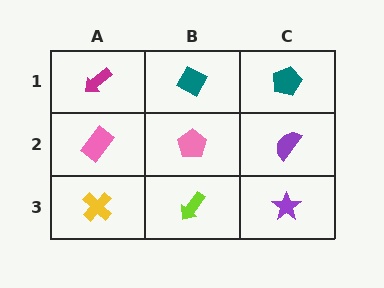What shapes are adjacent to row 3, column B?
A pink pentagon (row 2, column B), a yellow cross (row 3, column A), a purple star (row 3, column C).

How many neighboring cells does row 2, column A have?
3.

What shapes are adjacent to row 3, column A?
A pink rectangle (row 2, column A), a lime arrow (row 3, column B).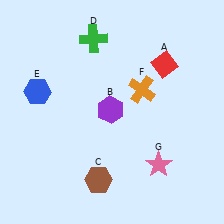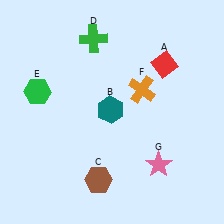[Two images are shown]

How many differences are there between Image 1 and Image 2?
There are 2 differences between the two images.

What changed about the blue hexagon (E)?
In Image 1, E is blue. In Image 2, it changed to green.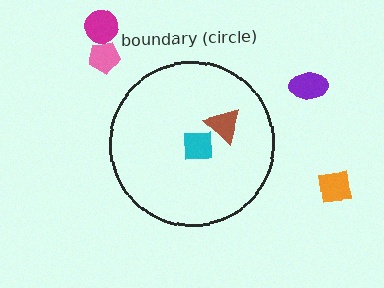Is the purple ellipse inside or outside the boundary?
Outside.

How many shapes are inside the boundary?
2 inside, 4 outside.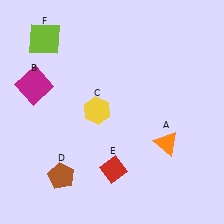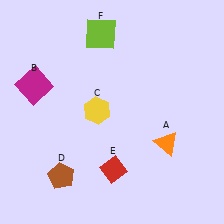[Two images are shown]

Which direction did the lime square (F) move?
The lime square (F) moved right.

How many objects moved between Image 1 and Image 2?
1 object moved between the two images.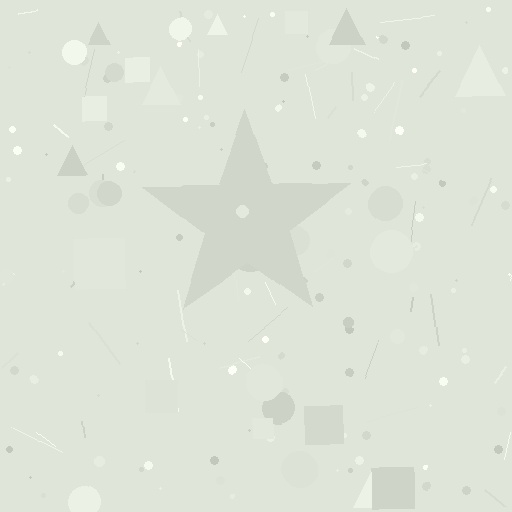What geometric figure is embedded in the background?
A star is embedded in the background.